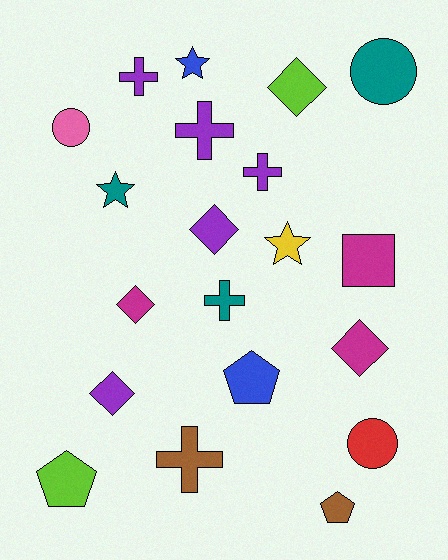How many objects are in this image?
There are 20 objects.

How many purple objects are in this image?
There are 5 purple objects.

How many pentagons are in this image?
There are 3 pentagons.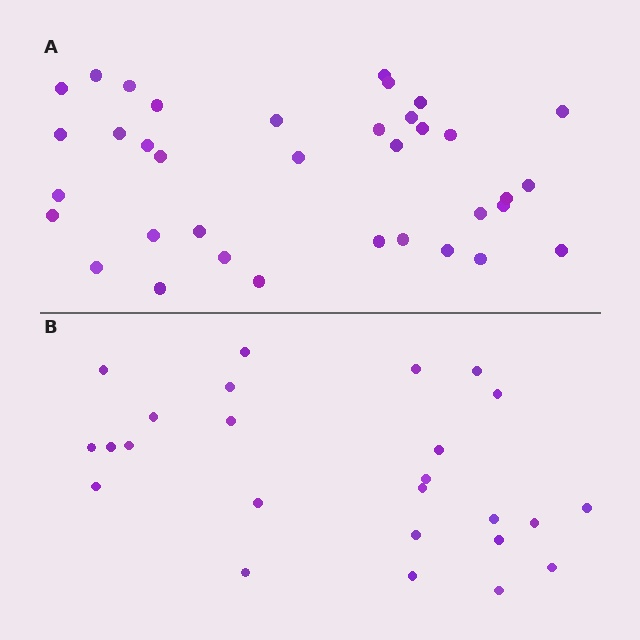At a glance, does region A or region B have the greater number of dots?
Region A (the top region) has more dots.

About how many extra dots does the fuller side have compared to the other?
Region A has roughly 12 or so more dots than region B.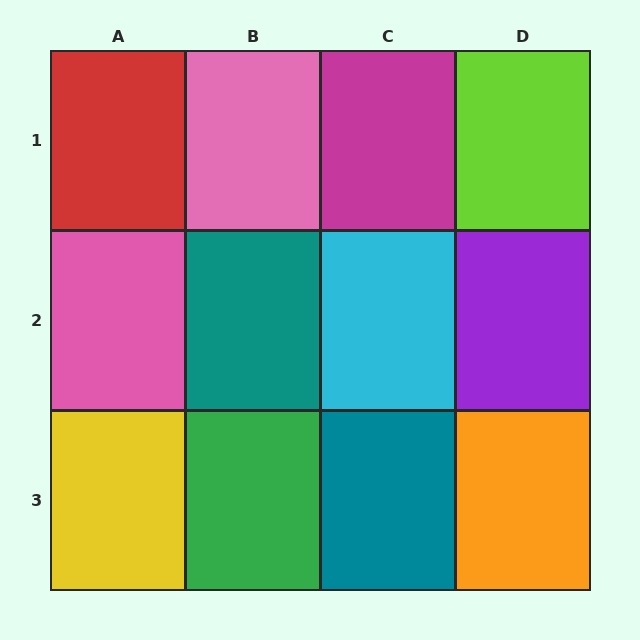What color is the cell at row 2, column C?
Cyan.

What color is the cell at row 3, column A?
Yellow.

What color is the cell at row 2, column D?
Purple.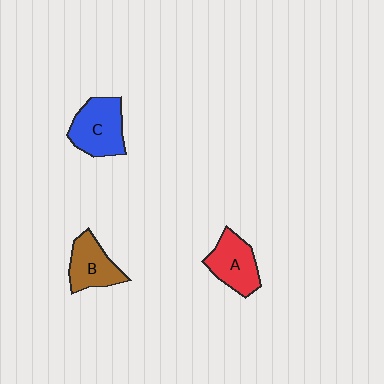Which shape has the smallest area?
Shape B (brown).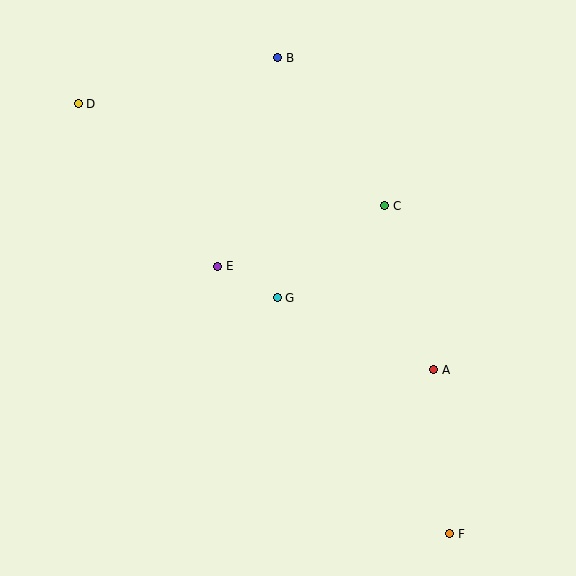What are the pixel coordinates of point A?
Point A is at (433, 370).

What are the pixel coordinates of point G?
Point G is at (277, 298).